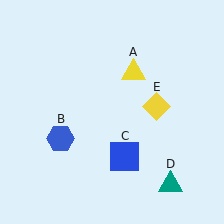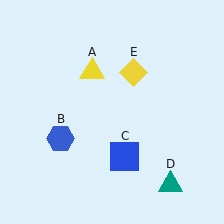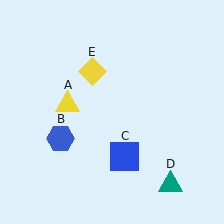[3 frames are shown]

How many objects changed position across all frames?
2 objects changed position: yellow triangle (object A), yellow diamond (object E).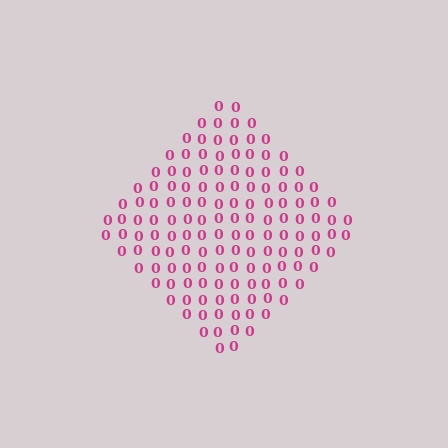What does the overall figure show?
The overall figure shows a diamond.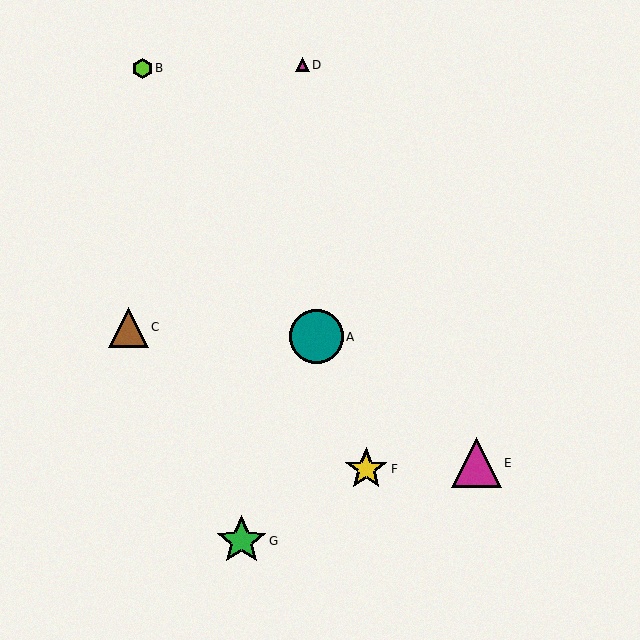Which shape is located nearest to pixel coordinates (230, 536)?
The green star (labeled G) at (241, 541) is nearest to that location.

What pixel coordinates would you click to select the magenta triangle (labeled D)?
Click at (302, 65) to select the magenta triangle D.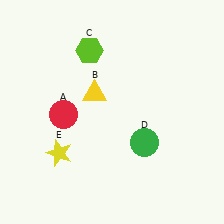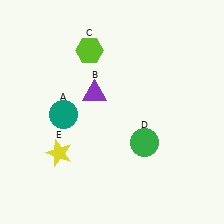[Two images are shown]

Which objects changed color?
A changed from red to teal. B changed from yellow to purple.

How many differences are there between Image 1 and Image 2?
There are 2 differences between the two images.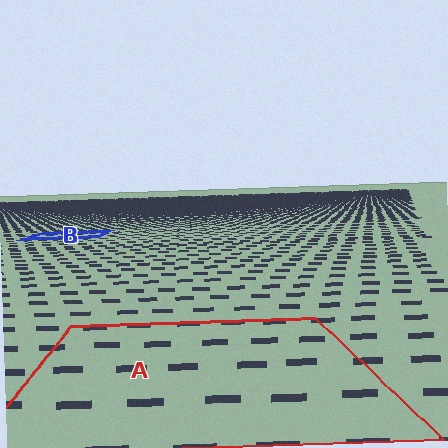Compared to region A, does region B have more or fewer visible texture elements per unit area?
Region B has more texture elements per unit area — they are packed more densely because it is farther away.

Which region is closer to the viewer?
Region A is closer. The texture elements there are larger and more spread out.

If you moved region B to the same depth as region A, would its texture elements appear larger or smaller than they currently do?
They would appear larger. At a closer depth, the same texture elements are projected at a bigger on-screen size.